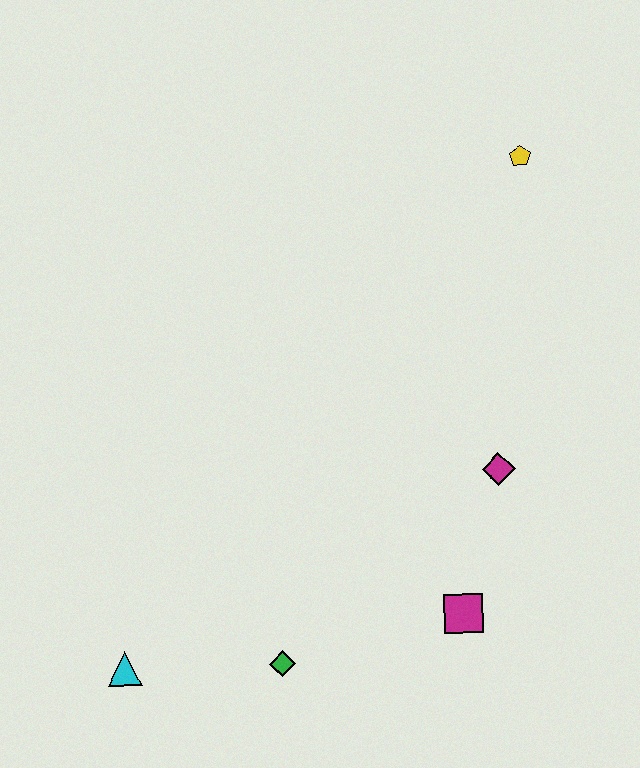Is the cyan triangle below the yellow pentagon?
Yes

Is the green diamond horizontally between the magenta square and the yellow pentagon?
No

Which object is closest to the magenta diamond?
The magenta square is closest to the magenta diamond.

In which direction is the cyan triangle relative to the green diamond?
The cyan triangle is to the left of the green diamond.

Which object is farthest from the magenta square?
The yellow pentagon is farthest from the magenta square.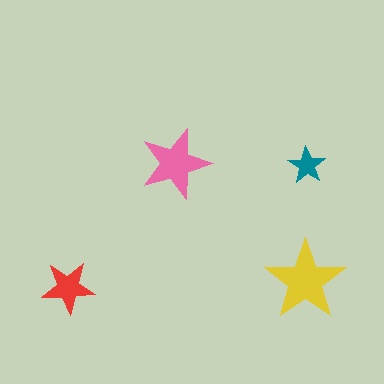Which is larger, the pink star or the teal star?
The pink one.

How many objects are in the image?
There are 4 objects in the image.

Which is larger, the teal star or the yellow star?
The yellow one.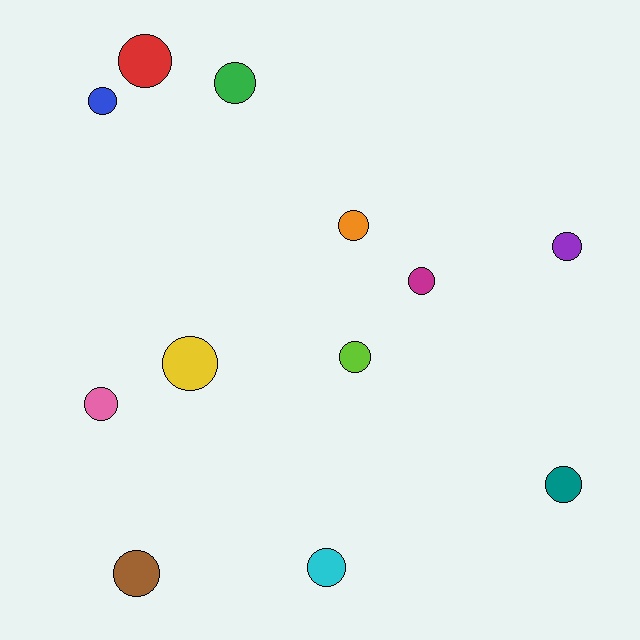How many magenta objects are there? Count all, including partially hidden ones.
There is 1 magenta object.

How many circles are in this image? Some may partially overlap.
There are 12 circles.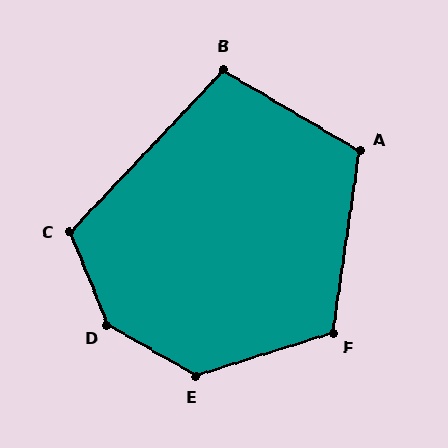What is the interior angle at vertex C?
Approximately 115 degrees (obtuse).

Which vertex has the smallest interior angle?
B, at approximately 103 degrees.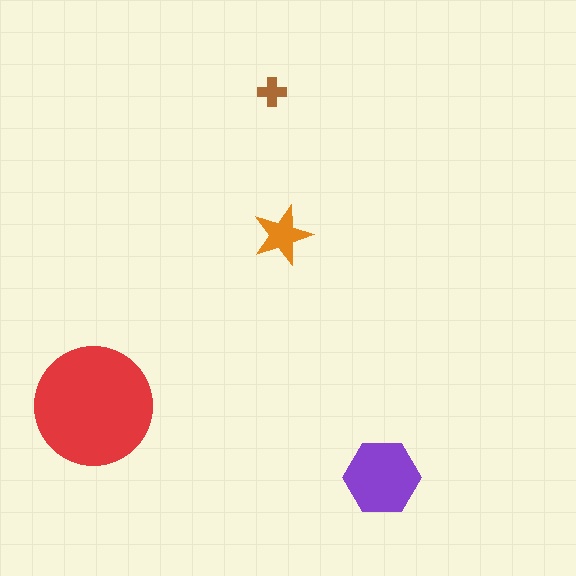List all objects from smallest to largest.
The brown cross, the orange star, the purple hexagon, the red circle.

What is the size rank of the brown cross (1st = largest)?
4th.